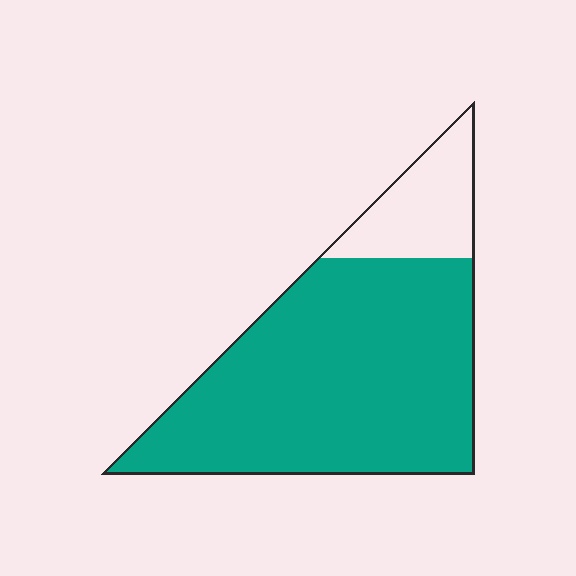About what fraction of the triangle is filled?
About five sixths (5/6).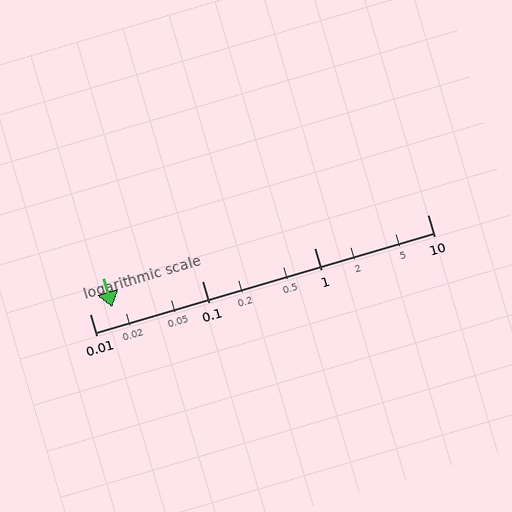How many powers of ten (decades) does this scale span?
The scale spans 3 decades, from 0.01 to 10.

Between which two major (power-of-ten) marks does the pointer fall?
The pointer is between 0.01 and 0.1.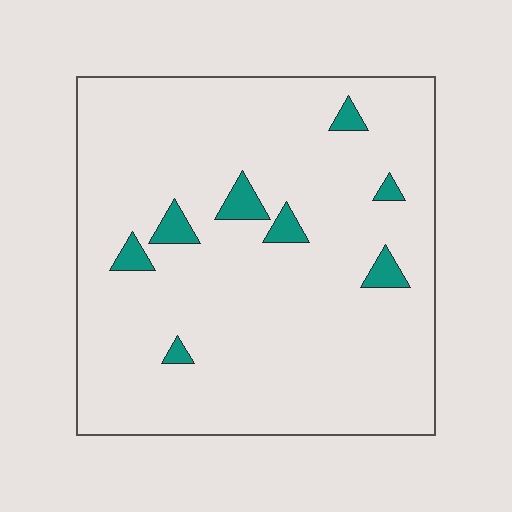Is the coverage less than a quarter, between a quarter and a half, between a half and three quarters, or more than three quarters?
Less than a quarter.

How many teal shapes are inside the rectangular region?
8.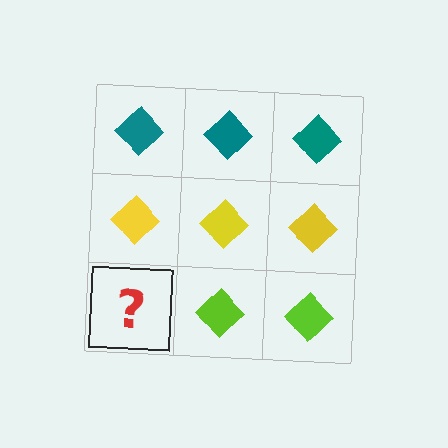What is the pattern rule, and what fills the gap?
The rule is that each row has a consistent color. The gap should be filled with a lime diamond.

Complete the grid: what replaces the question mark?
The question mark should be replaced with a lime diamond.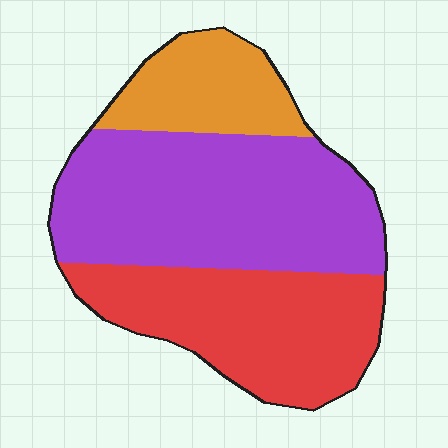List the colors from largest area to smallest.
From largest to smallest: purple, red, orange.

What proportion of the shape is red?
Red covers 34% of the shape.